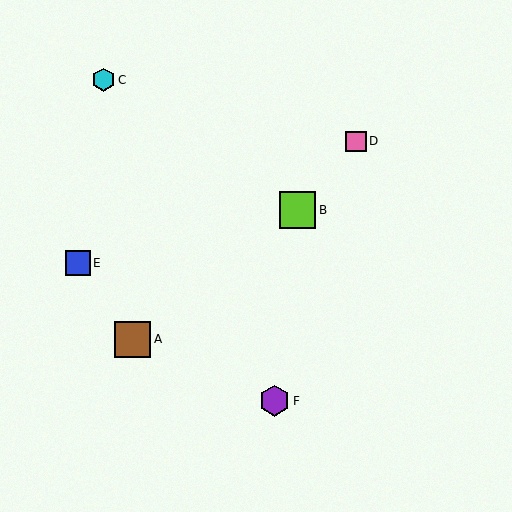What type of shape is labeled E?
Shape E is a blue square.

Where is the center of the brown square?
The center of the brown square is at (133, 339).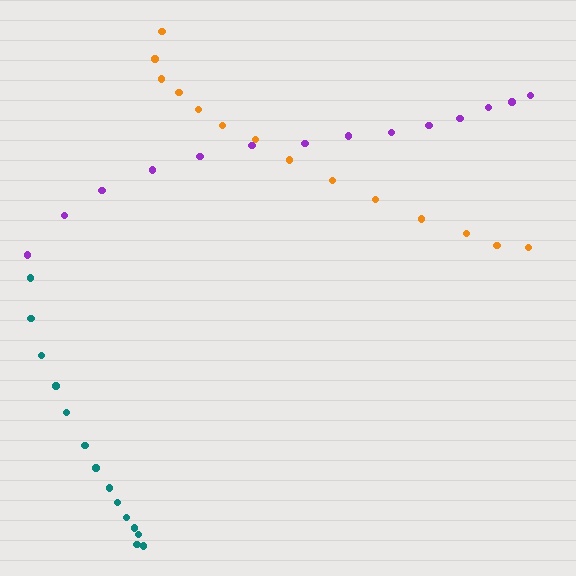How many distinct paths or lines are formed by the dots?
There are 3 distinct paths.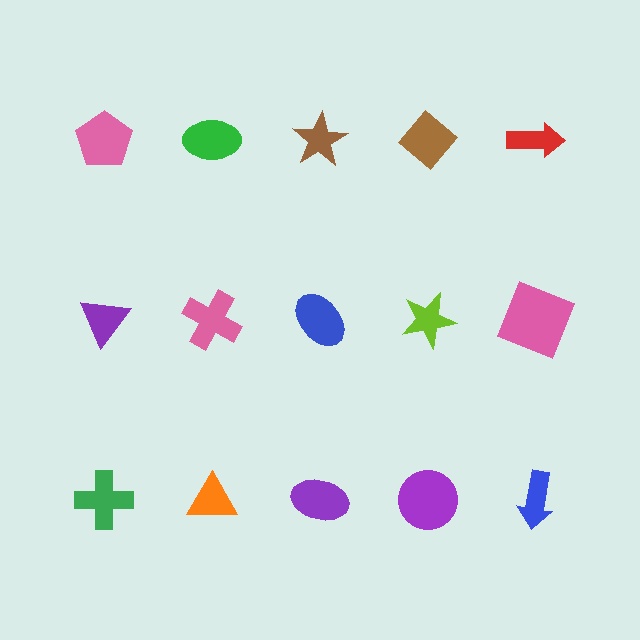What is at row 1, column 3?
A brown star.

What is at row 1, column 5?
A red arrow.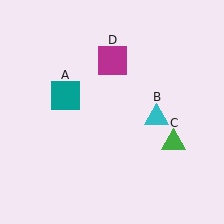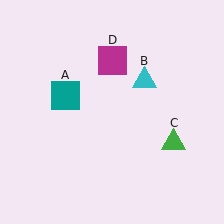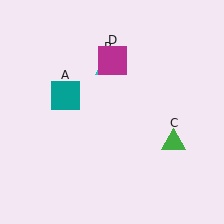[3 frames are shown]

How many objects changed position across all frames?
1 object changed position: cyan triangle (object B).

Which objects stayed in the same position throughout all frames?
Teal square (object A) and green triangle (object C) and magenta square (object D) remained stationary.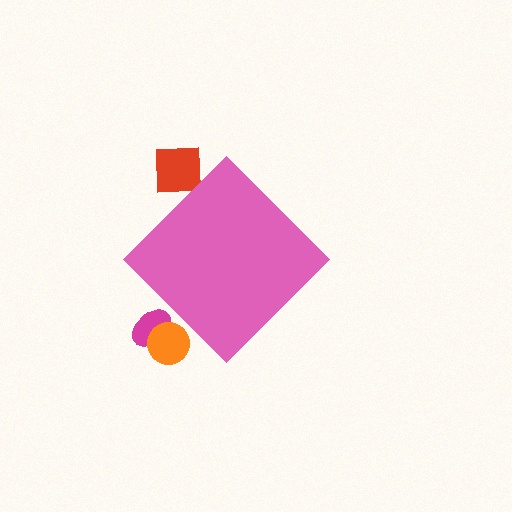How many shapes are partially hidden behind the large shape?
3 shapes are partially hidden.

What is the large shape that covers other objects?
A pink diamond.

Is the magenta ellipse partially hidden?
Yes, the magenta ellipse is partially hidden behind the pink diamond.